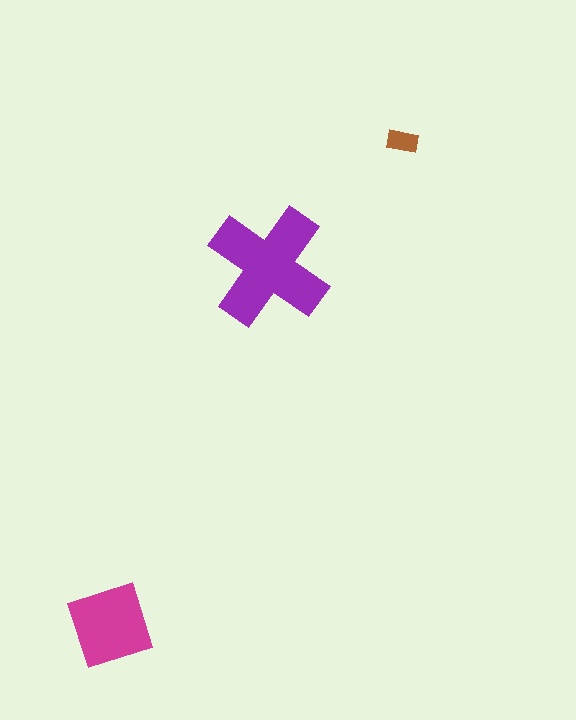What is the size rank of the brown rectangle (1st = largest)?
3rd.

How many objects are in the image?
There are 3 objects in the image.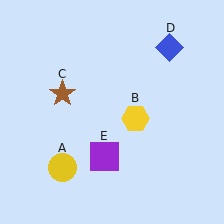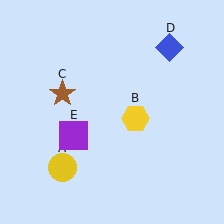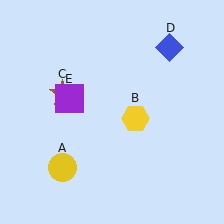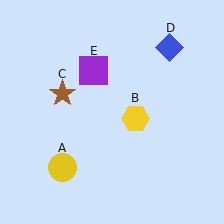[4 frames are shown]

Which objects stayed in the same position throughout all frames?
Yellow circle (object A) and yellow hexagon (object B) and brown star (object C) and blue diamond (object D) remained stationary.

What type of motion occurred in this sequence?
The purple square (object E) rotated clockwise around the center of the scene.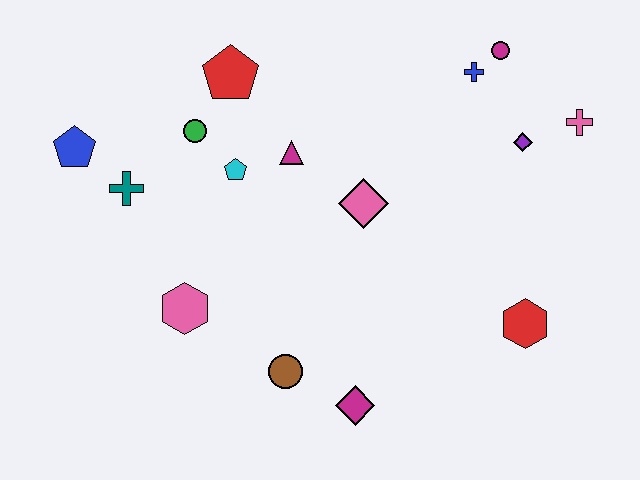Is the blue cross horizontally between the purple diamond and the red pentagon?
Yes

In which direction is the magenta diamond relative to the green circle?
The magenta diamond is below the green circle.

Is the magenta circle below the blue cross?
No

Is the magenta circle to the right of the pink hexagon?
Yes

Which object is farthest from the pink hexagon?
The pink cross is farthest from the pink hexagon.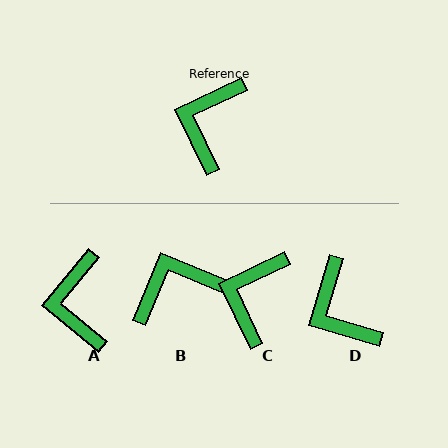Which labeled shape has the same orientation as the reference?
C.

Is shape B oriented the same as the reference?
No, it is off by about 49 degrees.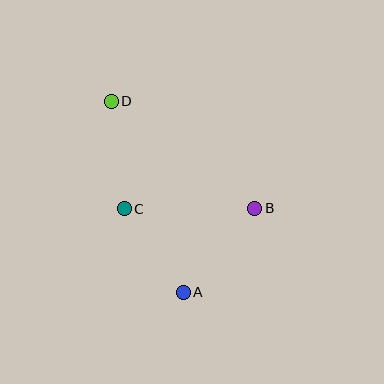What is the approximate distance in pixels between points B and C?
The distance between B and C is approximately 131 pixels.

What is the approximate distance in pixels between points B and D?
The distance between B and D is approximately 179 pixels.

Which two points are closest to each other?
Points A and C are closest to each other.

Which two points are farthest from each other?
Points A and D are farthest from each other.